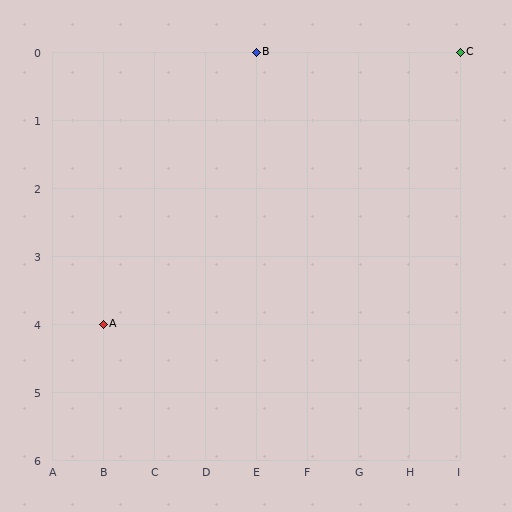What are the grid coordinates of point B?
Point B is at grid coordinates (E, 0).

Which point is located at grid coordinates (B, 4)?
Point A is at (B, 4).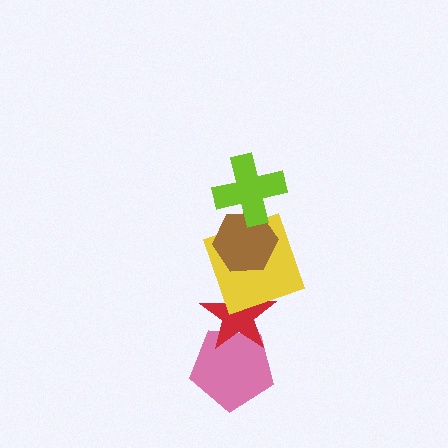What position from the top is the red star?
The red star is 4th from the top.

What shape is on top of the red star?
The yellow square is on top of the red star.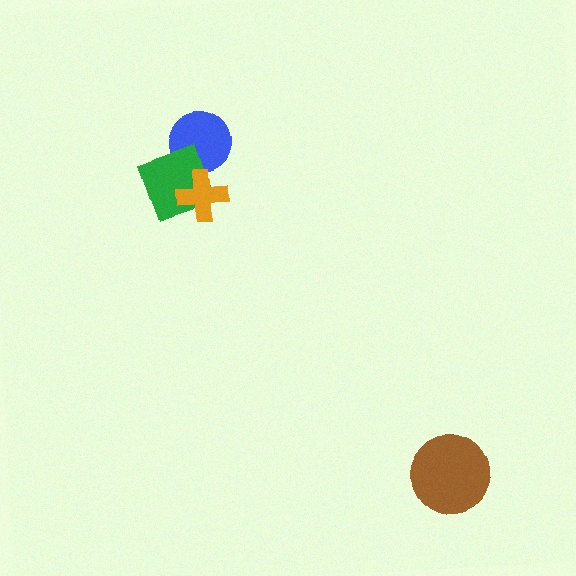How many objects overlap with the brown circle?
0 objects overlap with the brown circle.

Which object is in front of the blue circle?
The green diamond is in front of the blue circle.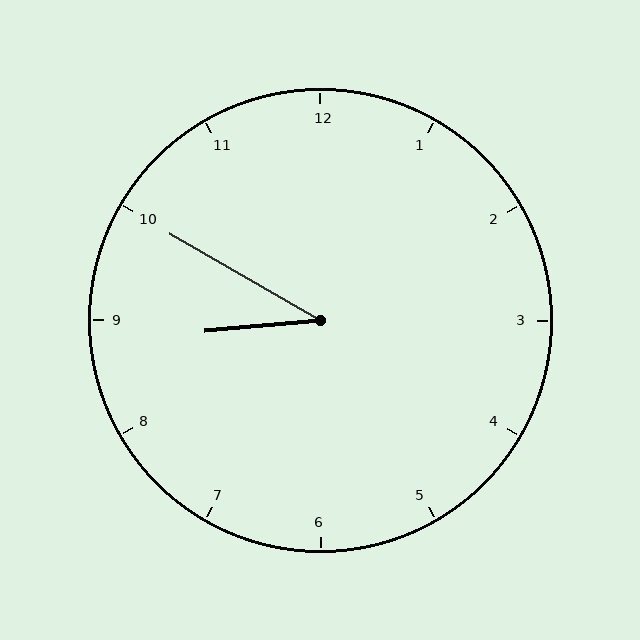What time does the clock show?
8:50.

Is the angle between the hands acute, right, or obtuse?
It is acute.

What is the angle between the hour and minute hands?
Approximately 35 degrees.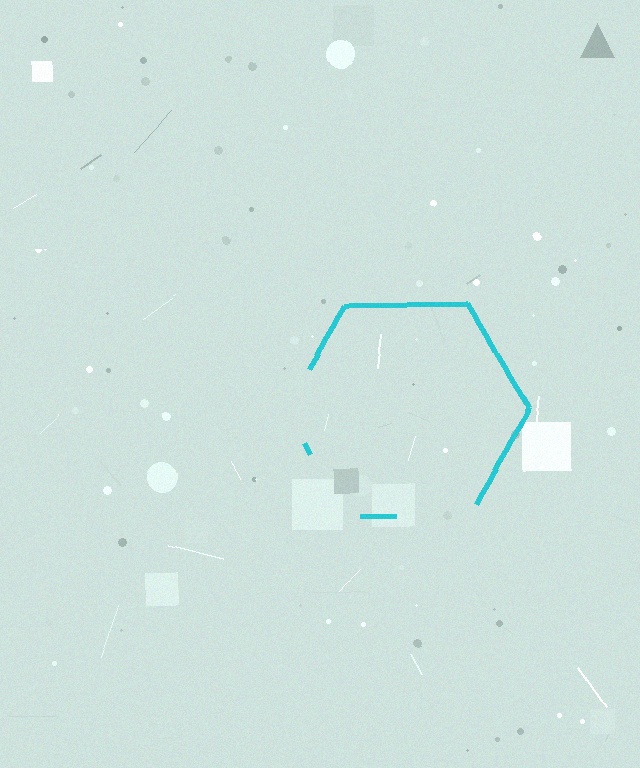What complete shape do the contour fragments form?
The contour fragments form a hexagon.